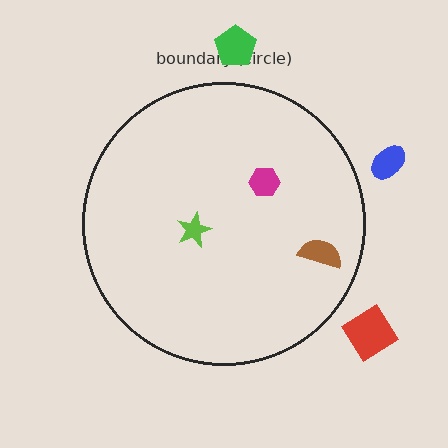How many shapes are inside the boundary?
3 inside, 3 outside.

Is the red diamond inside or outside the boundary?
Outside.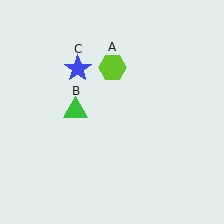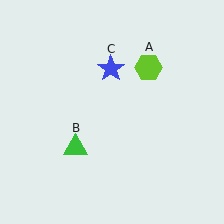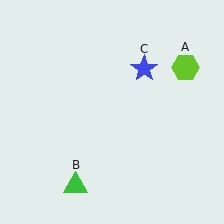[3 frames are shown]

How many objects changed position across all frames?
3 objects changed position: lime hexagon (object A), green triangle (object B), blue star (object C).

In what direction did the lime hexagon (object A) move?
The lime hexagon (object A) moved right.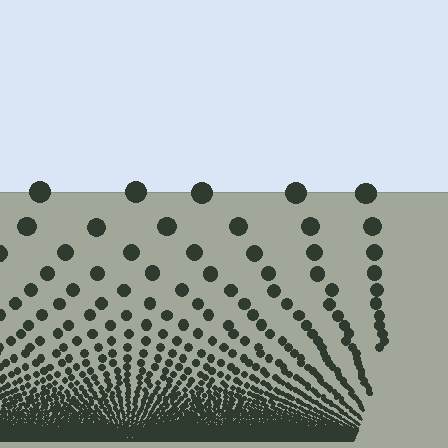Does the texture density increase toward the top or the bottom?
Density increases toward the bottom.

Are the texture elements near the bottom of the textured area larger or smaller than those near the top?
Smaller. The gradient is inverted — elements near the bottom are smaller and denser.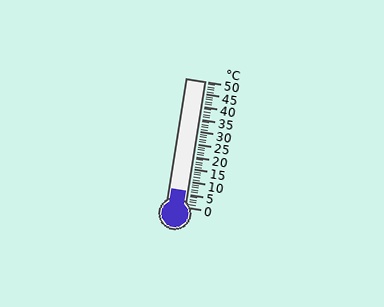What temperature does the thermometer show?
The thermometer shows approximately 6°C.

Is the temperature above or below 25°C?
The temperature is below 25°C.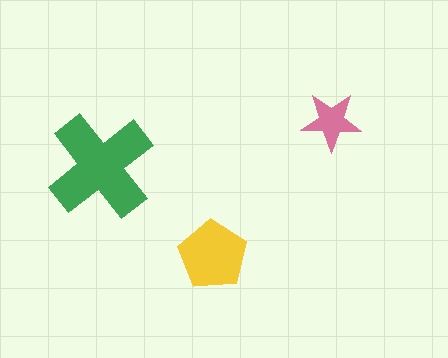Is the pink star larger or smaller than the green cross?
Smaller.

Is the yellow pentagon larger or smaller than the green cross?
Smaller.